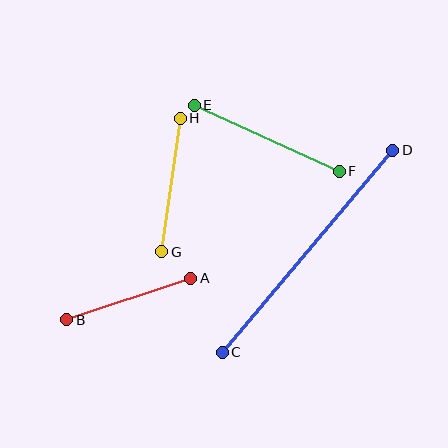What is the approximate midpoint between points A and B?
The midpoint is at approximately (129, 299) pixels.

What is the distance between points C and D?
The distance is approximately 265 pixels.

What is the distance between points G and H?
The distance is approximately 135 pixels.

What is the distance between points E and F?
The distance is approximately 159 pixels.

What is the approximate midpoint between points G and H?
The midpoint is at approximately (171, 185) pixels.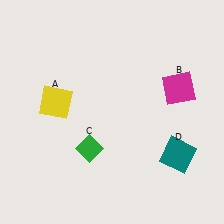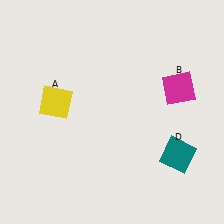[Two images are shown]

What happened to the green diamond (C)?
The green diamond (C) was removed in Image 2. It was in the bottom-left area of Image 1.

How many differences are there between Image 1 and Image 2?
There is 1 difference between the two images.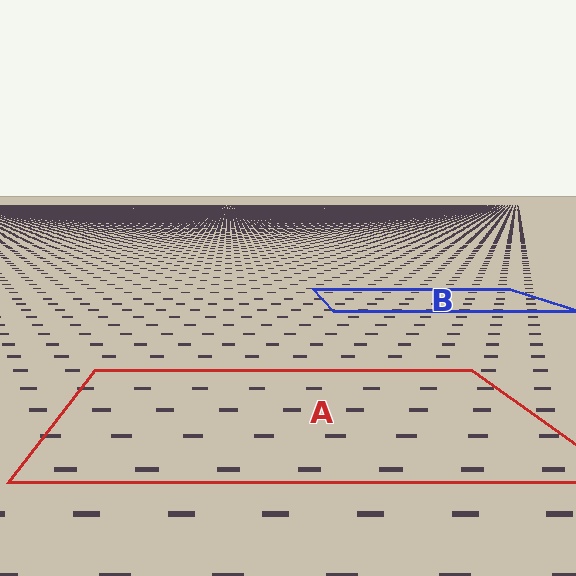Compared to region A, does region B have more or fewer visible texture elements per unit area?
Region B has more texture elements per unit area — they are packed more densely because it is farther away.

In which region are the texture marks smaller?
The texture marks are smaller in region B, because it is farther away.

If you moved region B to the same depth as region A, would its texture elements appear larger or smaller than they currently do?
They would appear larger. At a closer depth, the same texture elements are projected at a bigger on-screen size.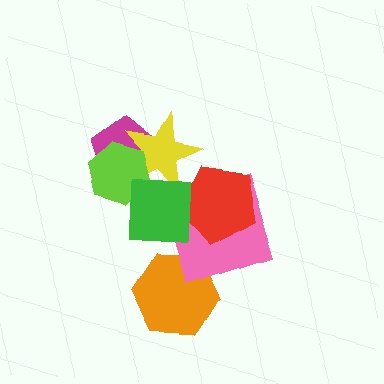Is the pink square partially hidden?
Yes, it is partially covered by another shape.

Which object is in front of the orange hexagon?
The pink square is in front of the orange hexagon.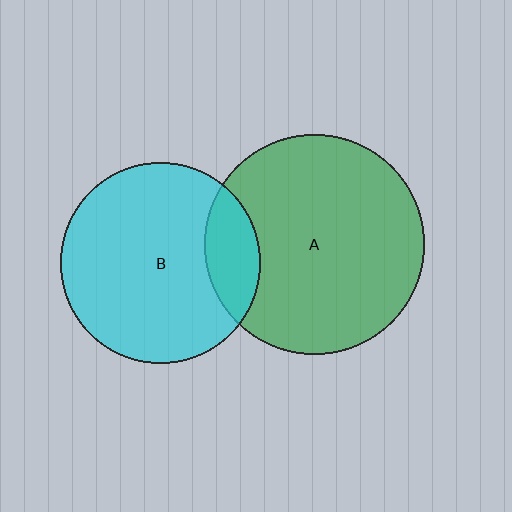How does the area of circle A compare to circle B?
Approximately 1.2 times.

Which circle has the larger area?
Circle A (green).